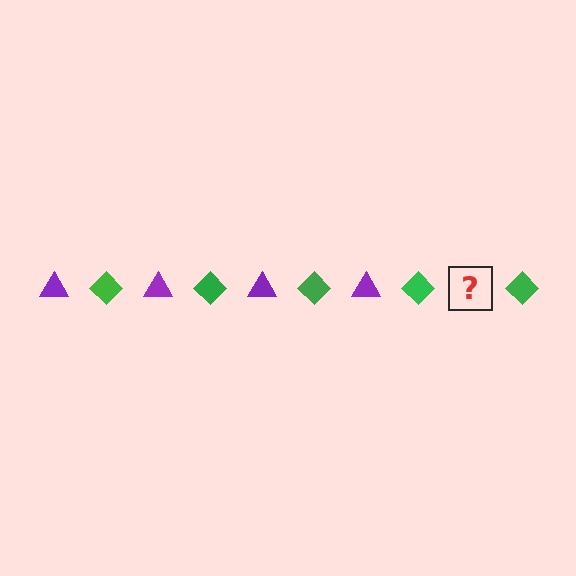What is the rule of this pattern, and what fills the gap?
The rule is that the pattern alternates between purple triangle and green diamond. The gap should be filled with a purple triangle.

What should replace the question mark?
The question mark should be replaced with a purple triangle.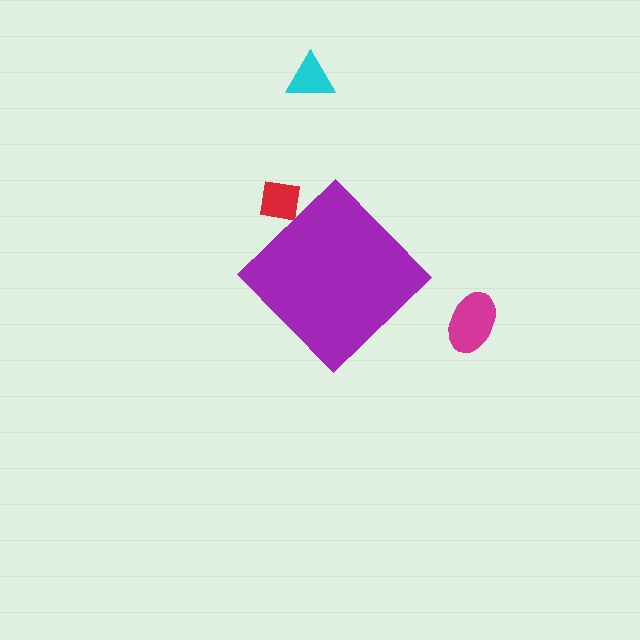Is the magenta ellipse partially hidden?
No, the magenta ellipse is fully visible.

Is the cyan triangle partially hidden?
No, the cyan triangle is fully visible.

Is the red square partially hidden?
Yes, the red square is partially hidden behind the purple diamond.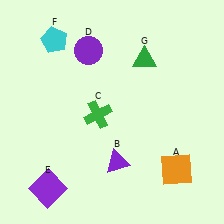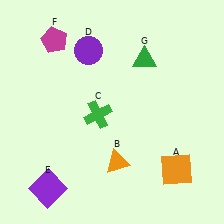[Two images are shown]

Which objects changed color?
B changed from purple to orange. F changed from cyan to magenta.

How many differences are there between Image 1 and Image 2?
There are 2 differences between the two images.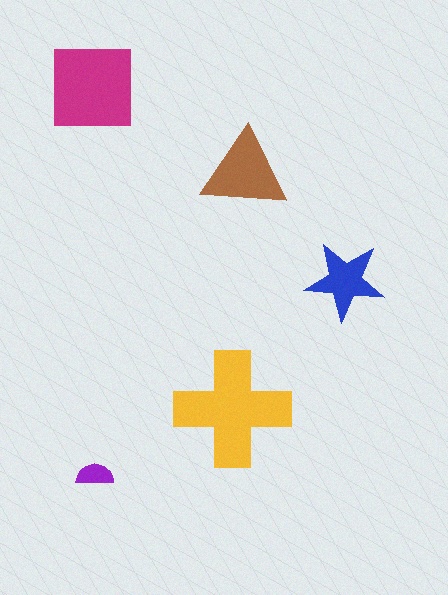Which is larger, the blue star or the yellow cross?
The yellow cross.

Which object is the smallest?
The purple semicircle.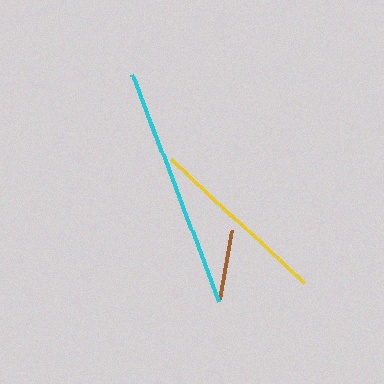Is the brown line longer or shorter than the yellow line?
The yellow line is longer than the brown line.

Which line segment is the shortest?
The brown line is the shortest at approximately 70 pixels.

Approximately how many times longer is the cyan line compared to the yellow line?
The cyan line is approximately 1.3 times the length of the yellow line.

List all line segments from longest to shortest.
From longest to shortest: cyan, yellow, brown.